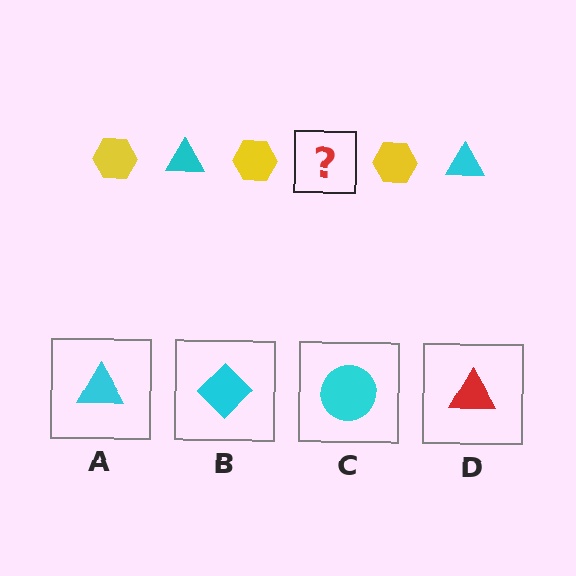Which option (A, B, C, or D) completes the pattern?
A.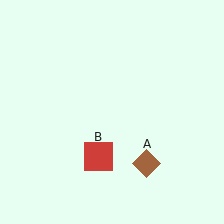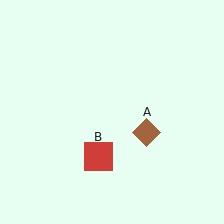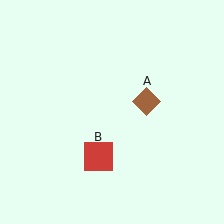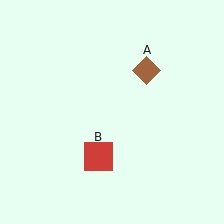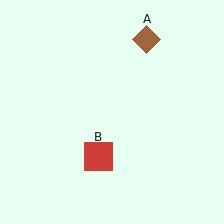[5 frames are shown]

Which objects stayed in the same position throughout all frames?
Red square (object B) remained stationary.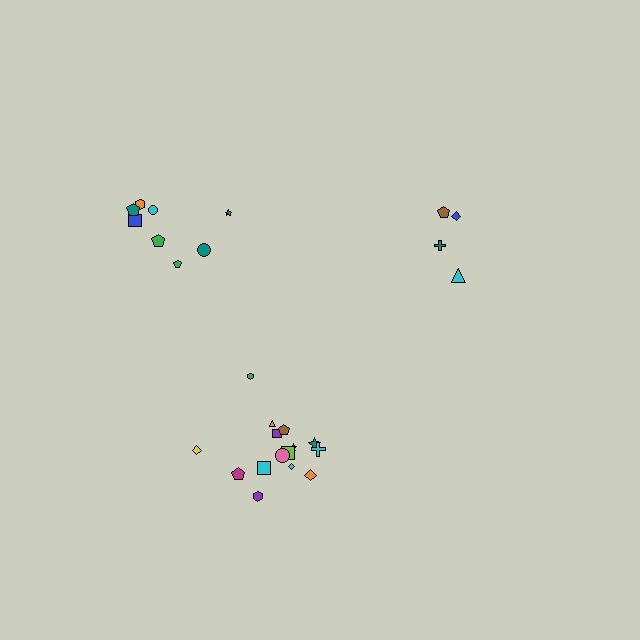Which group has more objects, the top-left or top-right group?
The top-left group.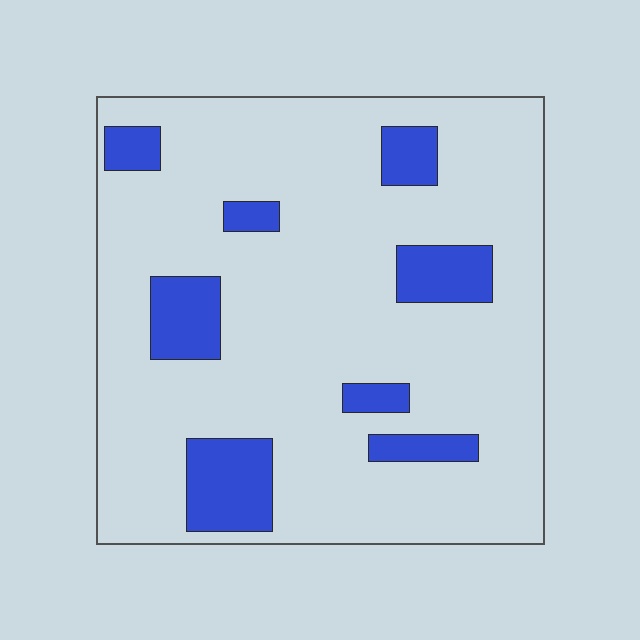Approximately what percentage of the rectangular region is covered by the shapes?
Approximately 15%.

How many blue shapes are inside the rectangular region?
8.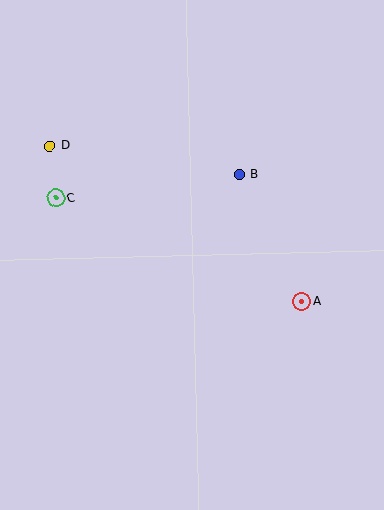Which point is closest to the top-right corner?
Point B is closest to the top-right corner.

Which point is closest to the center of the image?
Point B at (239, 175) is closest to the center.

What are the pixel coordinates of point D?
Point D is at (50, 146).